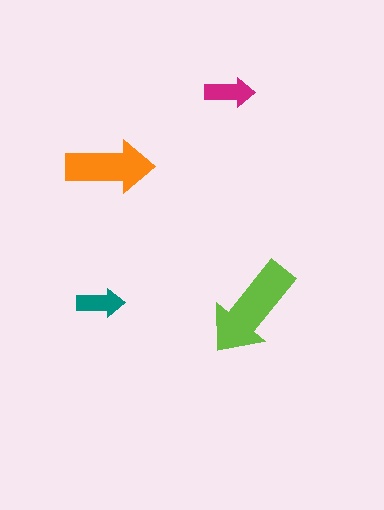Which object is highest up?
The magenta arrow is topmost.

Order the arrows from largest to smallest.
the lime one, the orange one, the magenta one, the teal one.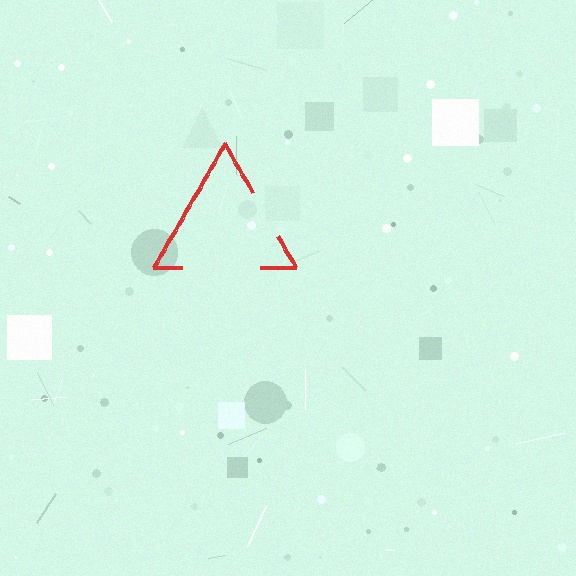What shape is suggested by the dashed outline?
The dashed outline suggests a triangle.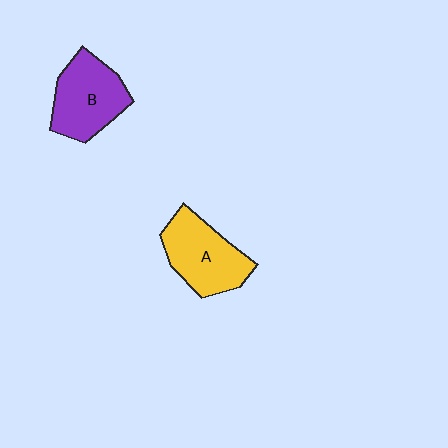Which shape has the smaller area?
Shape B (purple).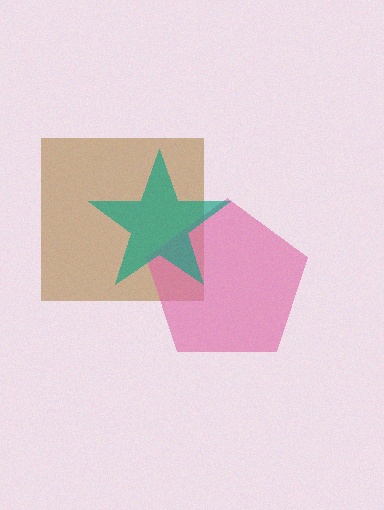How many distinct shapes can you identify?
There are 3 distinct shapes: a brown square, a pink pentagon, a teal star.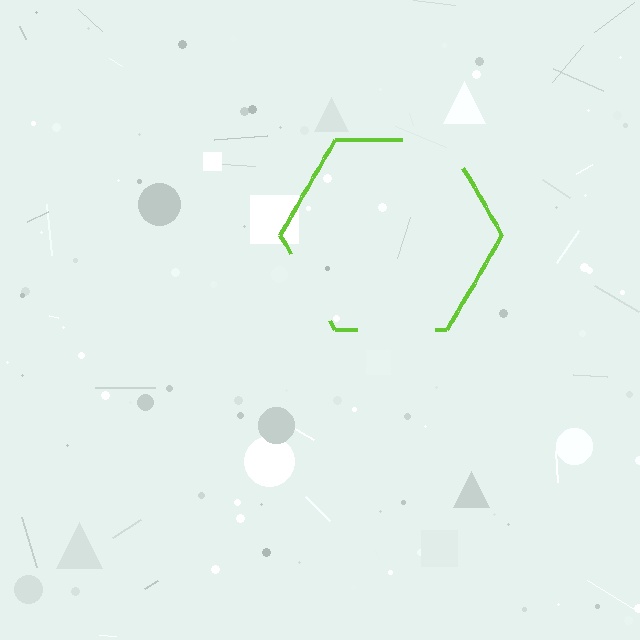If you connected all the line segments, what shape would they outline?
They would outline a hexagon.